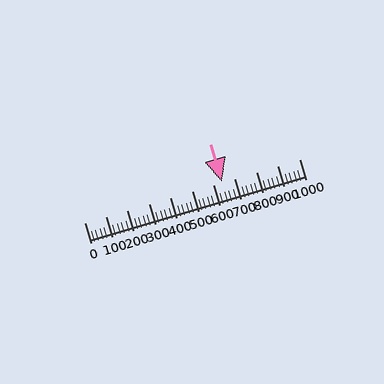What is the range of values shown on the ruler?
The ruler shows values from 0 to 1000.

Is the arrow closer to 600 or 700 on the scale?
The arrow is closer to 600.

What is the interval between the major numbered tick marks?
The major tick marks are spaced 100 units apart.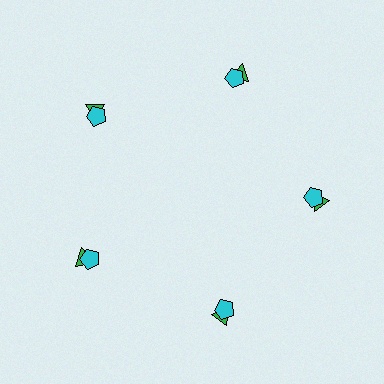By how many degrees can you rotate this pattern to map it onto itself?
The pattern maps onto itself every 72 degrees of rotation.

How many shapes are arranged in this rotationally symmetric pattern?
There are 10 shapes, arranged in 5 groups of 2.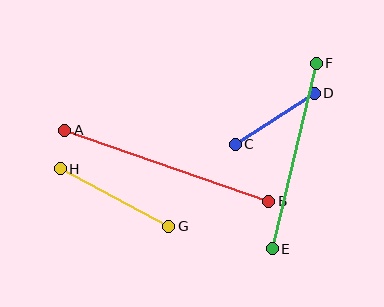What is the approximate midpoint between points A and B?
The midpoint is at approximately (167, 166) pixels.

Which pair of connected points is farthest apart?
Points A and B are farthest apart.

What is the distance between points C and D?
The distance is approximately 94 pixels.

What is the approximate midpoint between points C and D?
The midpoint is at approximately (275, 119) pixels.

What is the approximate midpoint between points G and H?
The midpoint is at approximately (115, 197) pixels.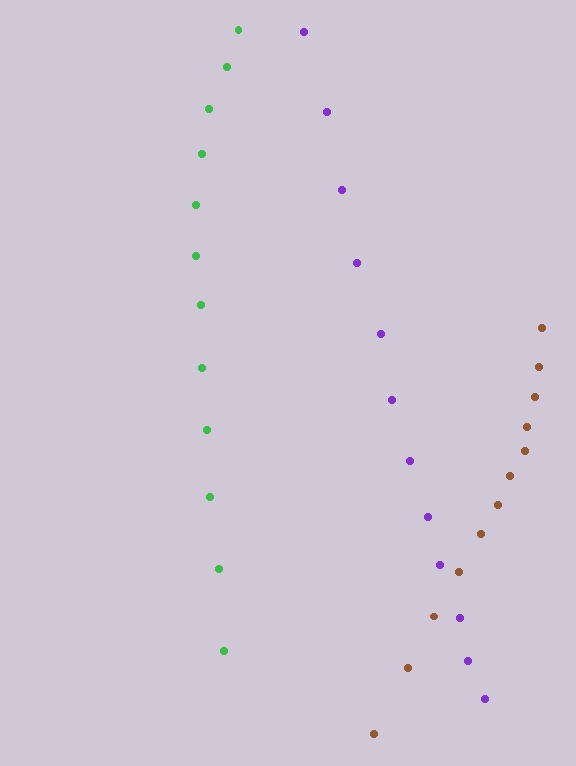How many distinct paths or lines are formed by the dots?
There are 3 distinct paths.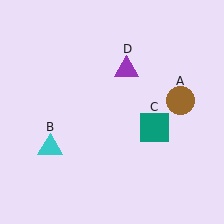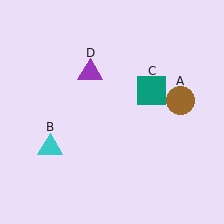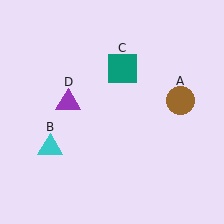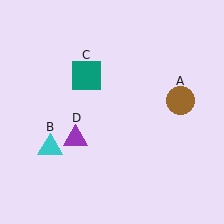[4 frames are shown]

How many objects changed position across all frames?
2 objects changed position: teal square (object C), purple triangle (object D).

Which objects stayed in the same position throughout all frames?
Brown circle (object A) and cyan triangle (object B) remained stationary.